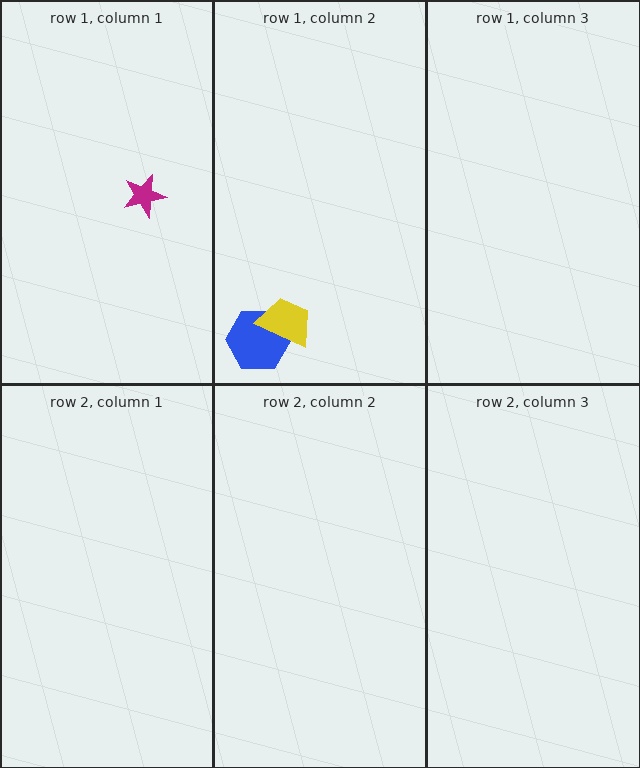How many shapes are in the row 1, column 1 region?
1.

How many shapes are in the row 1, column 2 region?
2.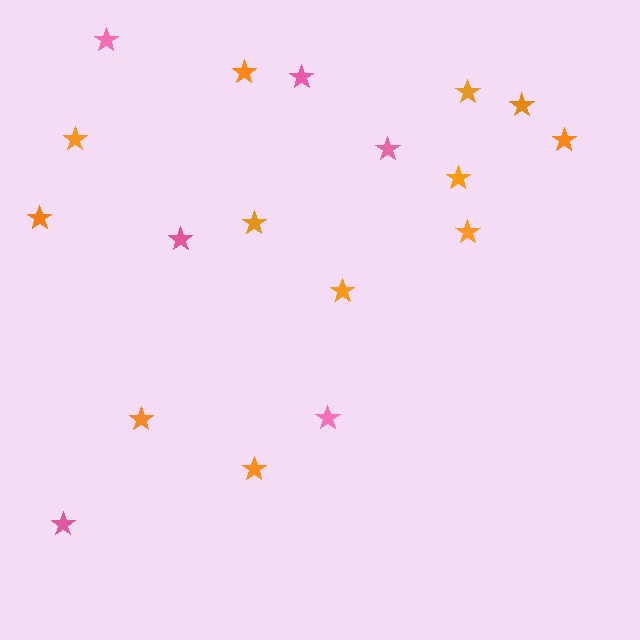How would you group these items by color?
There are 2 groups: one group of pink stars (6) and one group of orange stars (12).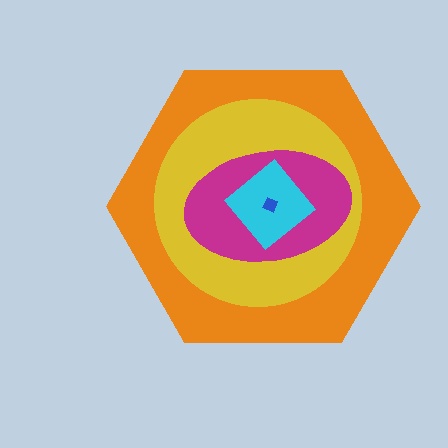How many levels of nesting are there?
5.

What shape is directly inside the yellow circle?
The magenta ellipse.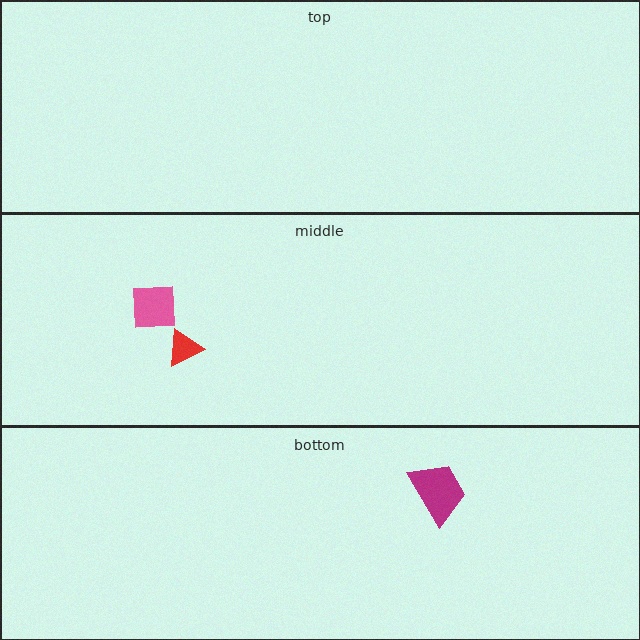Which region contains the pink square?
The middle region.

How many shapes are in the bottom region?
1.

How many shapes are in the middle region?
2.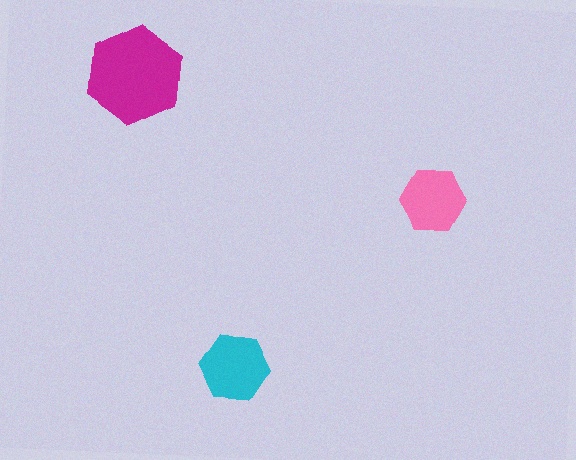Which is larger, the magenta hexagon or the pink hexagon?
The magenta one.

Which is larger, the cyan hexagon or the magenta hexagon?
The magenta one.